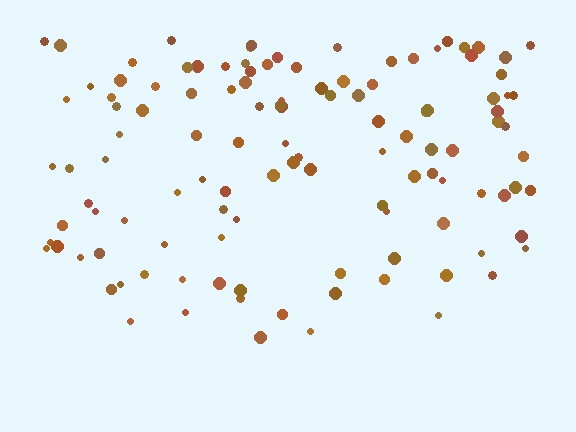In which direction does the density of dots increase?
From bottom to top, with the top side densest.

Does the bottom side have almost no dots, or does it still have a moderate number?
Still a moderate number, just noticeably fewer than the top.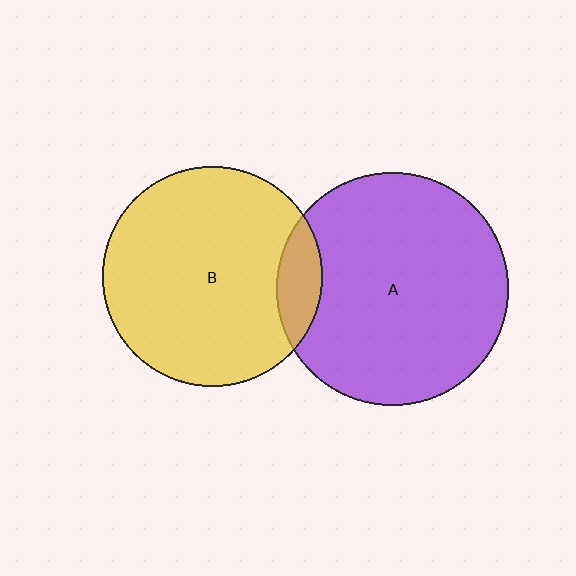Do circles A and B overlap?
Yes.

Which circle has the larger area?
Circle A (purple).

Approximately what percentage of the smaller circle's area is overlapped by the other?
Approximately 10%.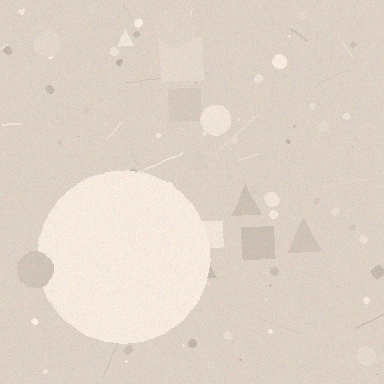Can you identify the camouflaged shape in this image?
The camouflaged shape is a circle.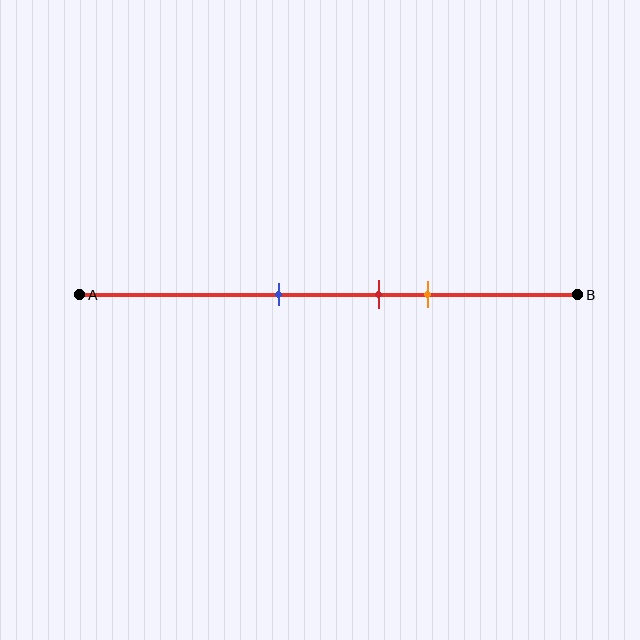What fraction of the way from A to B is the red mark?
The red mark is approximately 60% (0.6) of the way from A to B.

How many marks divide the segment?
There are 3 marks dividing the segment.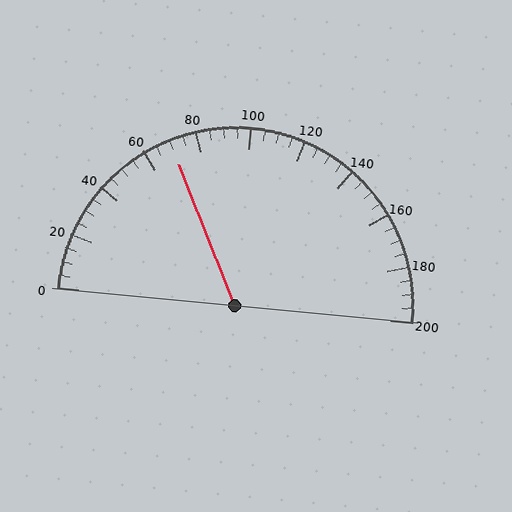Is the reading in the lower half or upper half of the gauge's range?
The reading is in the lower half of the range (0 to 200).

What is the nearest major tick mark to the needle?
The nearest major tick mark is 80.